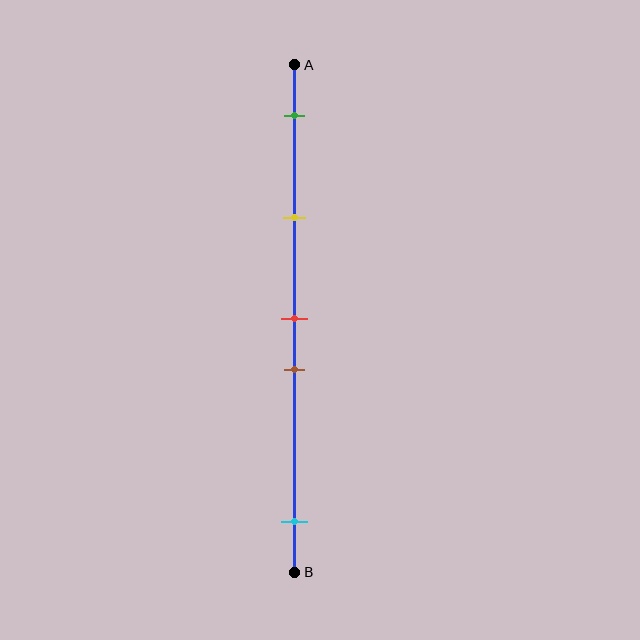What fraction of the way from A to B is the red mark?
The red mark is approximately 50% (0.5) of the way from A to B.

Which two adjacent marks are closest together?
The red and brown marks are the closest adjacent pair.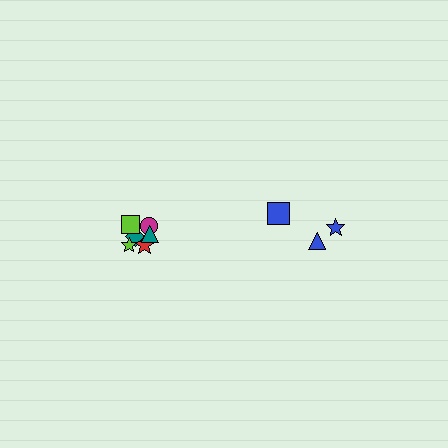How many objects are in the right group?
There are 3 objects.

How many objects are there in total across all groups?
There are 9 objects.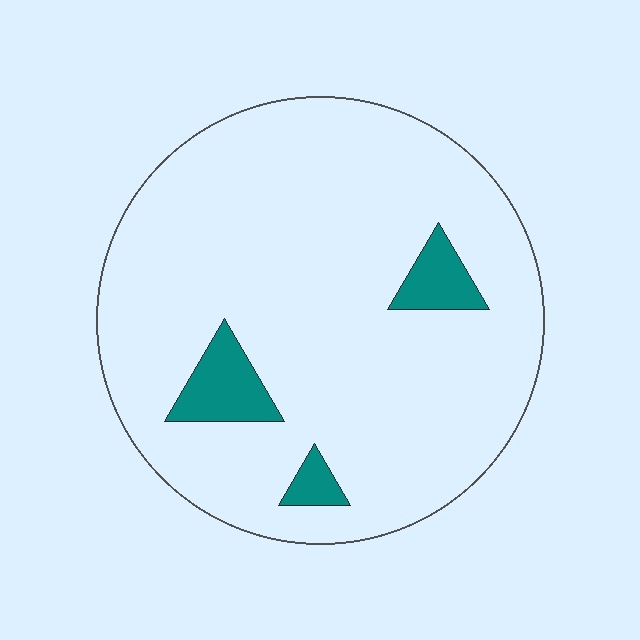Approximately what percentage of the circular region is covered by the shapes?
Approximately 10%.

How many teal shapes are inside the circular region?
3.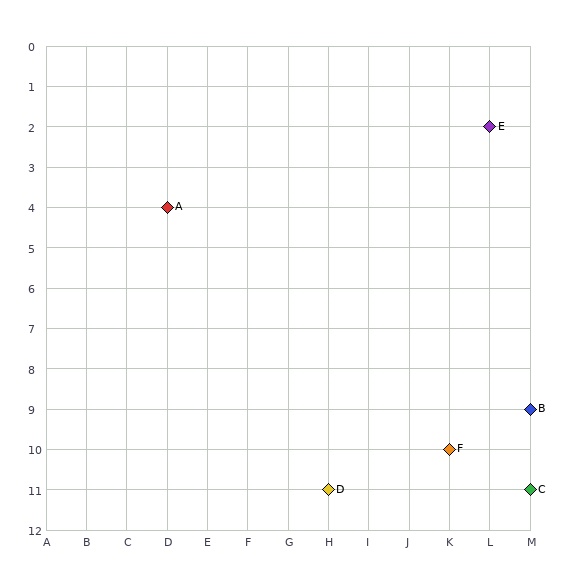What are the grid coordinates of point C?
Point C is at grid coordinates (M, 11).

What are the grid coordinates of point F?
Point F is at grid coordinates (K, 10).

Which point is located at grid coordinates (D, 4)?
Point A is at (D, 4).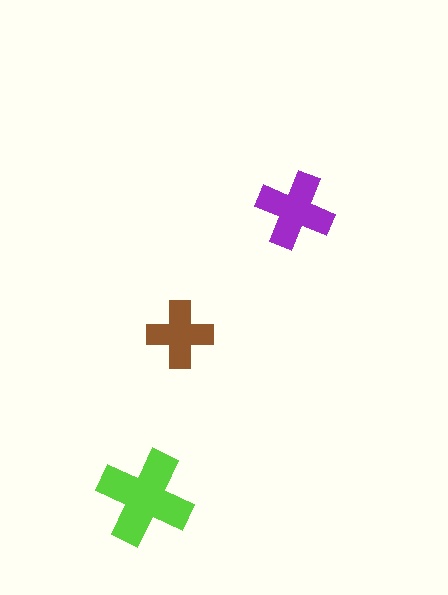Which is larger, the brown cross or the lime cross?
The lime one.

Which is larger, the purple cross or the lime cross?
The lime one.